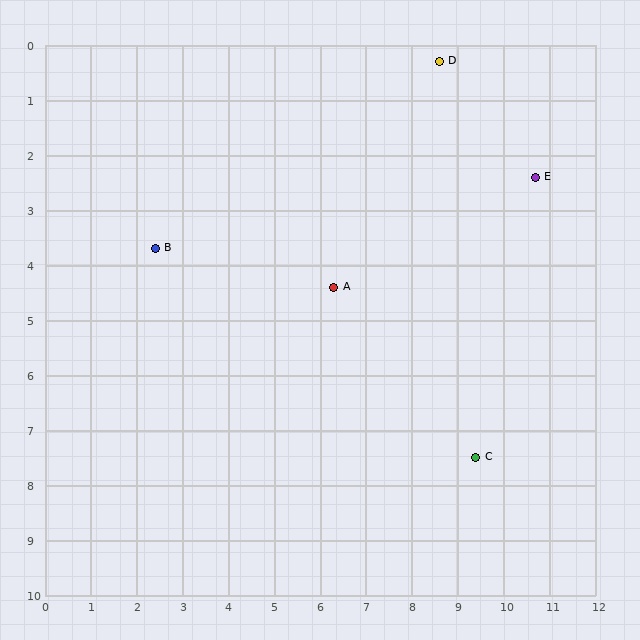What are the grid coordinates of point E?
Point E is at approximately (10.7, 2.4).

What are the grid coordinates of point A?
Point A is at approximately (6.3, 4.4).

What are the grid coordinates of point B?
Point B is at approximately (2.4, 3.7).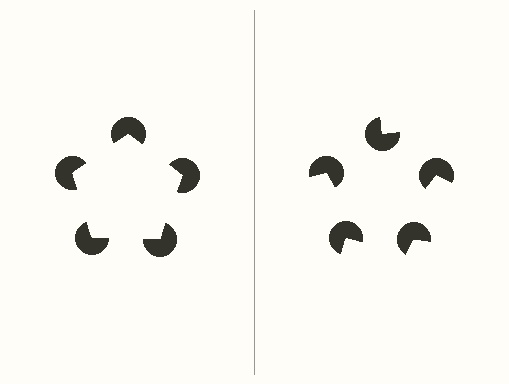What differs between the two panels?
The pac-man discs are positioned identically on both sides; only the wedge orientations differ. On the left they align to a pentagon; on the right they are misaligned.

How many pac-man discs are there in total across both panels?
10 — 5 on each side.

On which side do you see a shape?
An illusory pentagon appears on the left side. On the right side the wedge cuts are rotated, so no coherent shape forms.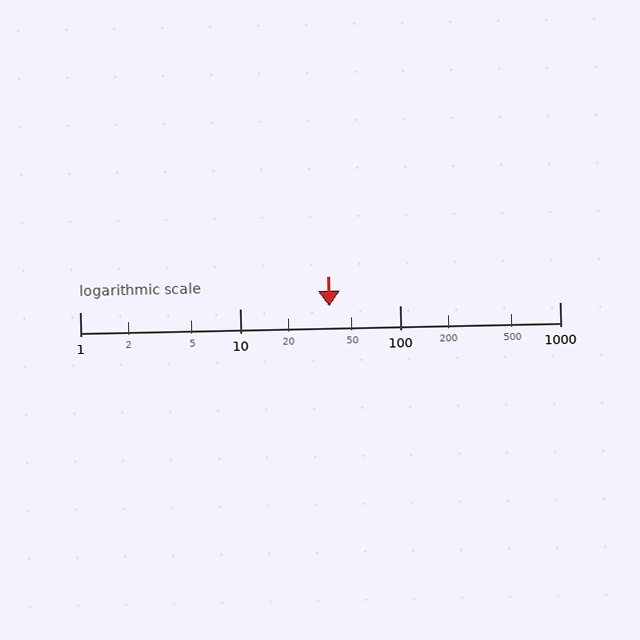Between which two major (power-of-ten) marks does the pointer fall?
The pointer is between 10 and 100.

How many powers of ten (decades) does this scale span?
The scale spans 3 decades, from 1 to 1000.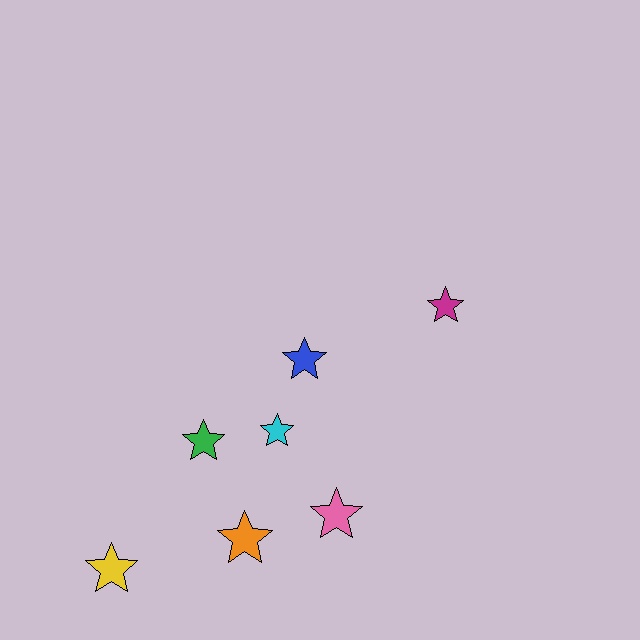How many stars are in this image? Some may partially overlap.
There are 7 stars.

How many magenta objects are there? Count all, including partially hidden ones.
There is 1 magenta object.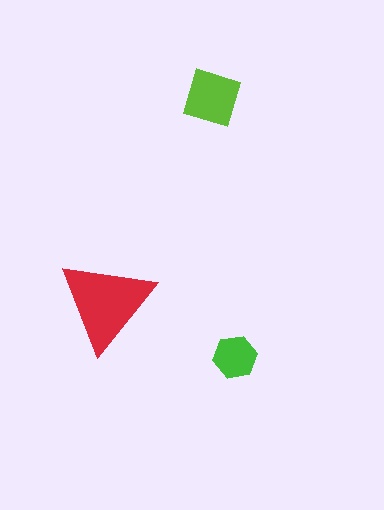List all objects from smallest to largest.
The green hexagon, the lime diamond, the red triangle.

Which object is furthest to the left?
The red triangle is leftmost.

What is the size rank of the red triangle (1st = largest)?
1st.